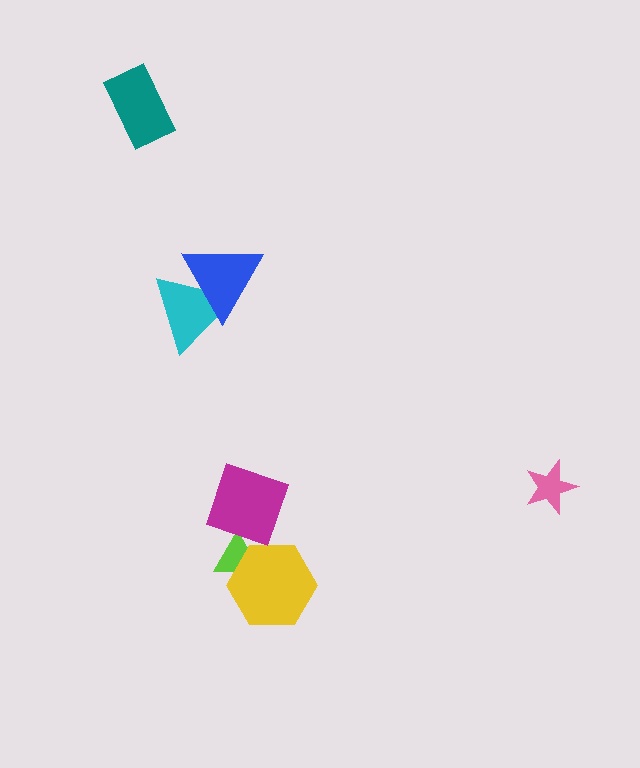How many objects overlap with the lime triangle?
2 objects overlap with the lime triangle.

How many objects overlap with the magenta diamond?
1 object overlaps with the magenta diamond.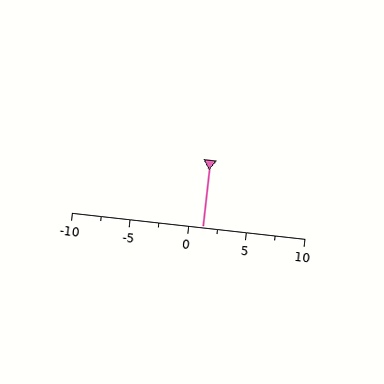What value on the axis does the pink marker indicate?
The marker indicates approximately 1.2.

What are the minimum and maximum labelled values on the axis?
The axis runs from -10 to 10.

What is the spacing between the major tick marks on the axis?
The major ticks are spaced 5 apart.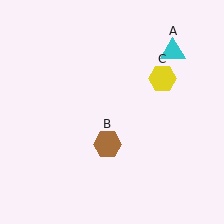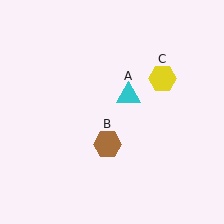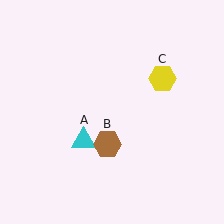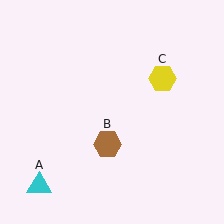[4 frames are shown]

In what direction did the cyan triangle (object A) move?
The cyan triangle (object A) moved down and to the left.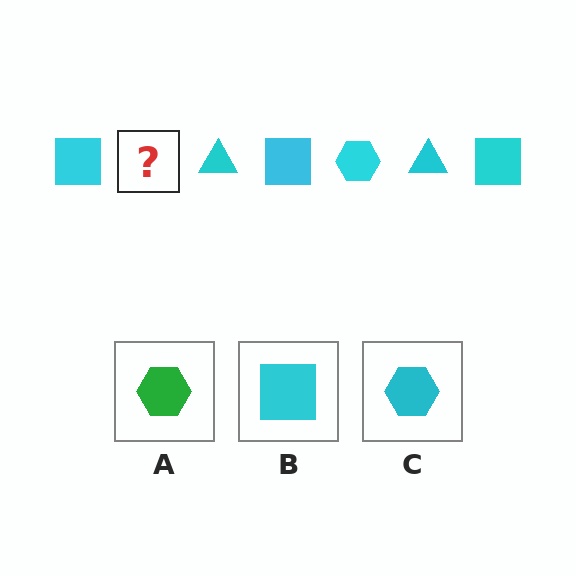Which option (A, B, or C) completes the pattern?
C.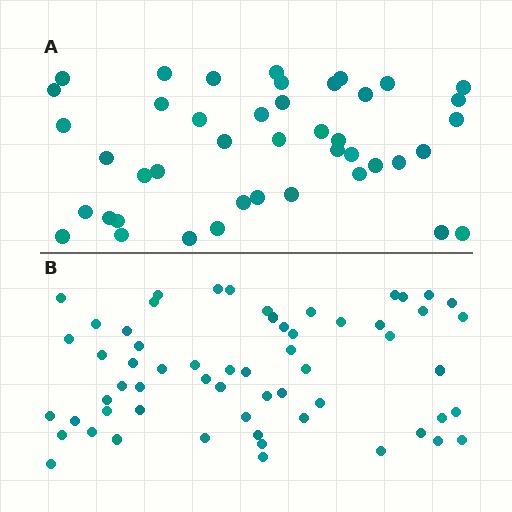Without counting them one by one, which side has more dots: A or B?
Region B (the bottom region) has more dots.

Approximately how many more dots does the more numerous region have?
Region B has approximately 15 more dots than region A.